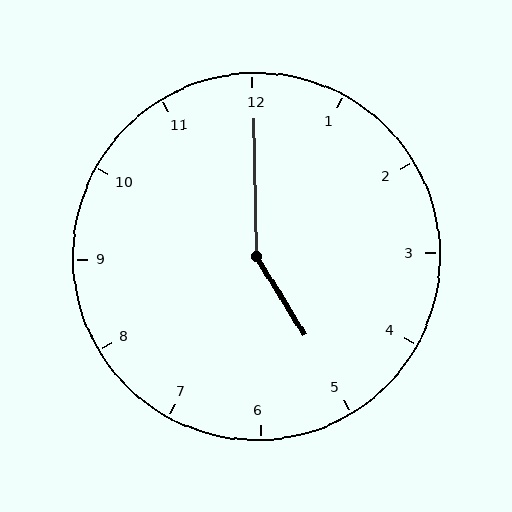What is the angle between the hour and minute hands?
Approximately 150 degrees.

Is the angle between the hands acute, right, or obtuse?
It is obtuse.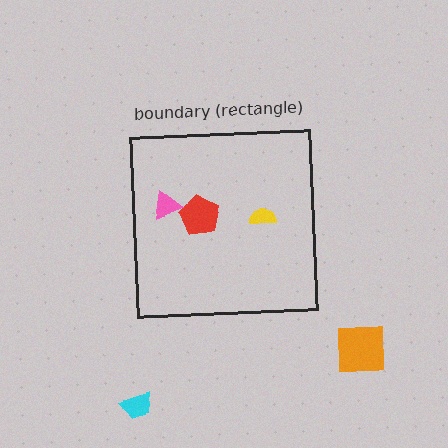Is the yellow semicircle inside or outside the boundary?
Inside.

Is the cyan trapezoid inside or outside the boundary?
Outside.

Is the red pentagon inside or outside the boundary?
Inside.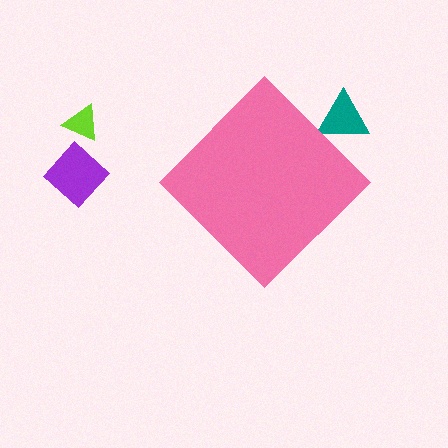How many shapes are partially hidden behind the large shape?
1 shape is partially hidden.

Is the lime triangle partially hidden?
No, the lime triangle is fully visible.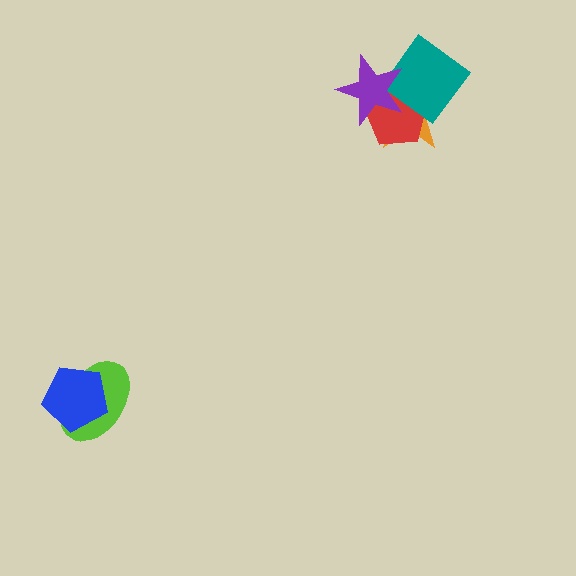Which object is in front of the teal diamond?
The purple star is in front of the teal diamond.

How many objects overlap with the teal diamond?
3 objects overlap with the teal diamond.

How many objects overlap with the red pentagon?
3 objects overlap with the red pentagon.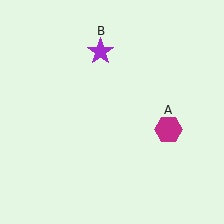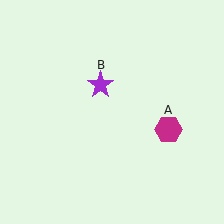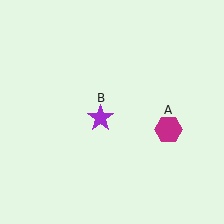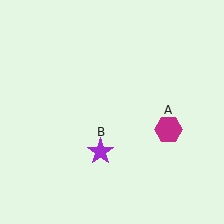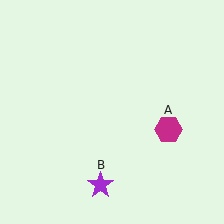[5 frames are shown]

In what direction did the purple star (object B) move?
The purple star (object B) moved down.